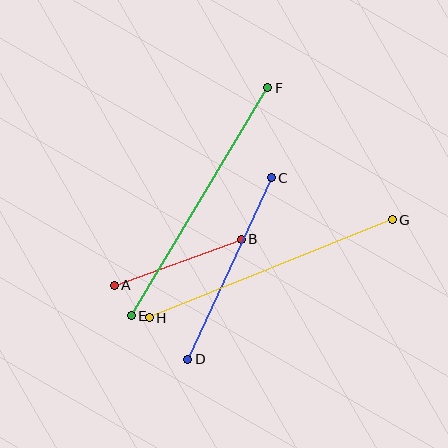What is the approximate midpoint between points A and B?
The midpoint is at approximately (178, 262) pixels.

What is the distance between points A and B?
The distance is approximately 135 pixels.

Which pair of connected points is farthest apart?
Points E and F are farthest apart.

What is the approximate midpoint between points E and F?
The midpoint is at approximately (199, 202) pixels.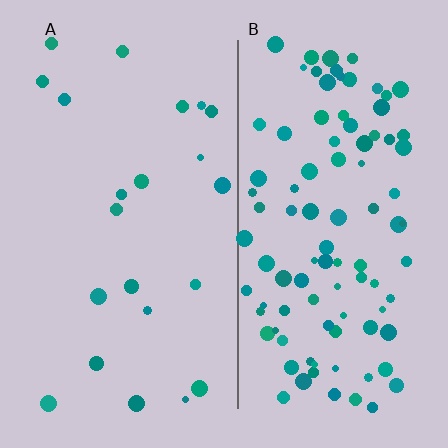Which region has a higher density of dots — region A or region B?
B (the right).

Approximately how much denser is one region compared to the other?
Approximately 4.5× — region B over region A.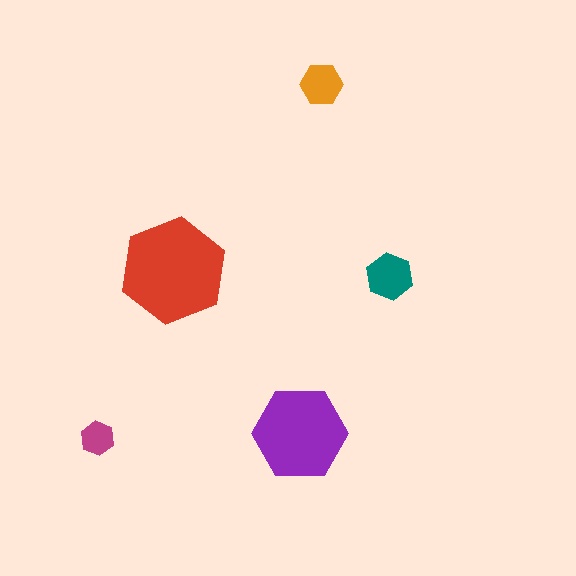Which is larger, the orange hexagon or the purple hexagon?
The purple one.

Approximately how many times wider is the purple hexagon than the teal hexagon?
About 2 times wider.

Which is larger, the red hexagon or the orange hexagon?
The red one.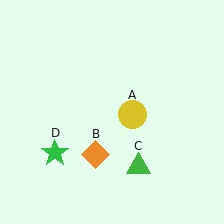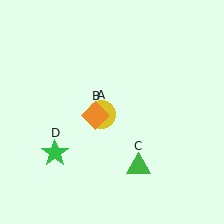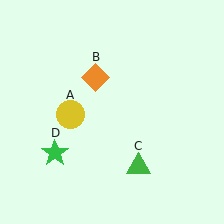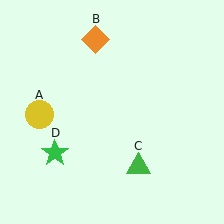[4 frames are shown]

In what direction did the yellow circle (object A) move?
The yellow circle (object A) moved left.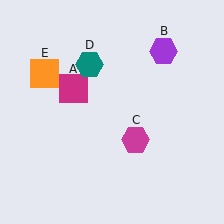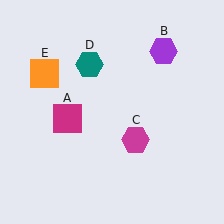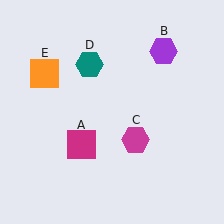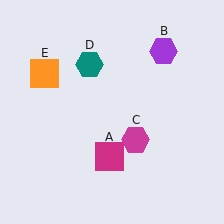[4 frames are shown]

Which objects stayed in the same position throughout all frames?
Purple hexagon (object B) and magenta hexagon (object C) and teal hexagon (object D) and orange square (object E) remained stationary.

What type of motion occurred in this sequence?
The magenta square (object A) rotated counterclockwise around the center of the scene.